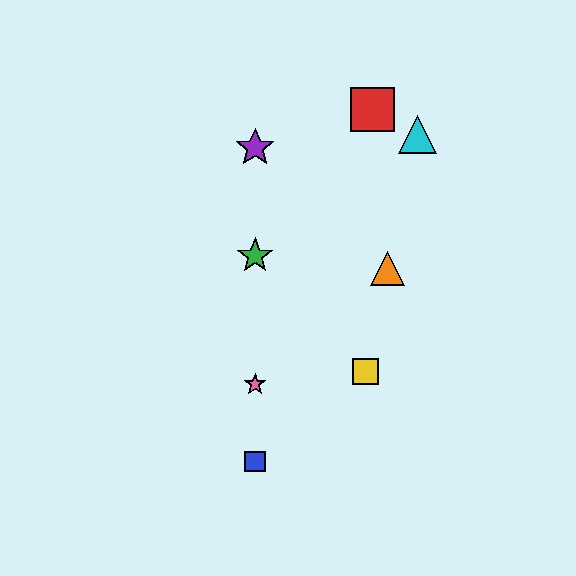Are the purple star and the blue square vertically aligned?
Yes, both are at x≈255.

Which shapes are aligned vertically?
The blue square, the green star, the purple star, the pink star are aligned vertically.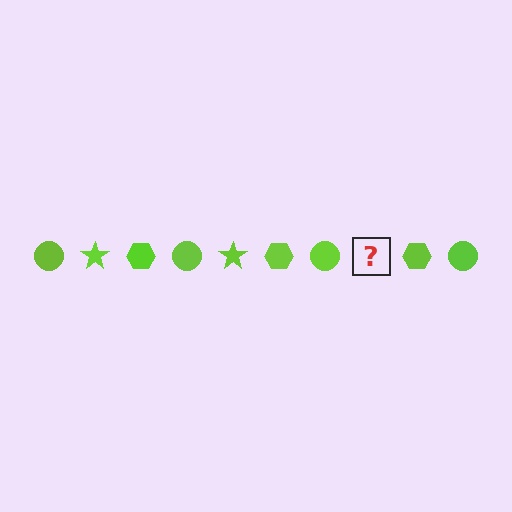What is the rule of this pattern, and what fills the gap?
The rule is that the pattern cycles through circle, star, hexagon shapes in lime. The gap should be filled with a lime star.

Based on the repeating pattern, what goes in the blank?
The blank should be a lime star.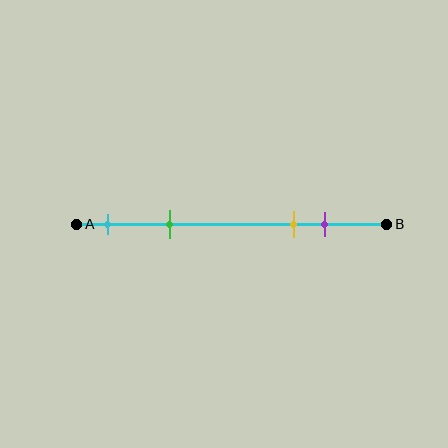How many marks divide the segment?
There are 4 marks dividing the segment.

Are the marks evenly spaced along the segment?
No, the marks are not evenly spaced.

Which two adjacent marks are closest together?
The yellow and purple marks are the closest adjacent pair.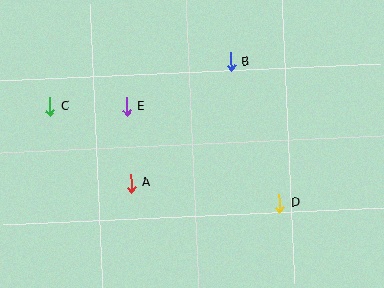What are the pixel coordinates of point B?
Point B is at (230, 62).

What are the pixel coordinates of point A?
Point A is at (131, 183).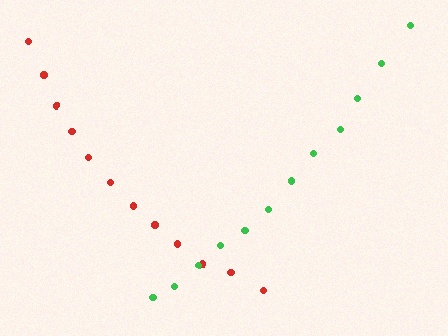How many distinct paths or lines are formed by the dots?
There are 2 distinct paths.